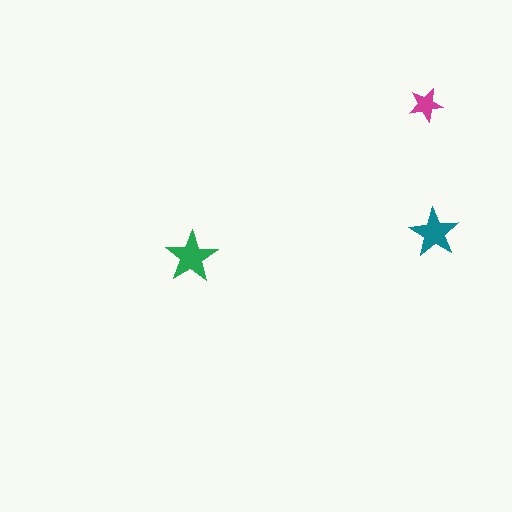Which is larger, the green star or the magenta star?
The green one.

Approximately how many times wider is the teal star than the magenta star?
About 1.5 times wider.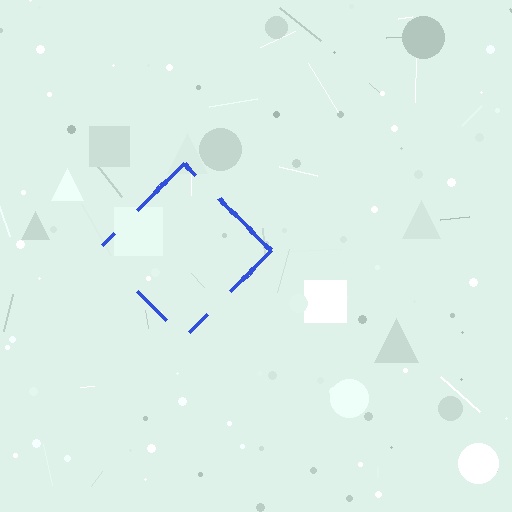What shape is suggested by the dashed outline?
The dashed outline suggests a diamond.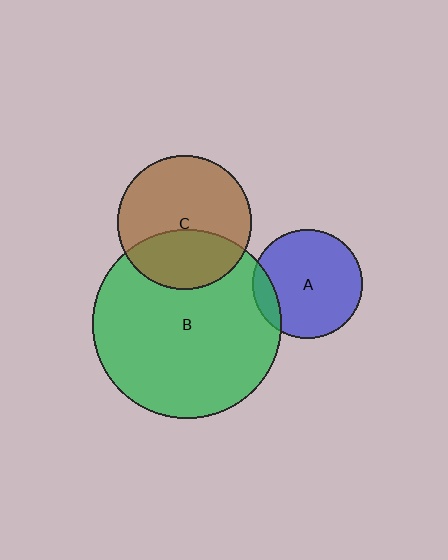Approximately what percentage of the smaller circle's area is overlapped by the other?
Approximately 35%.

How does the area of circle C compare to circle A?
Approximately 1.5 times.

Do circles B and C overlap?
Yes.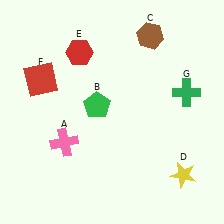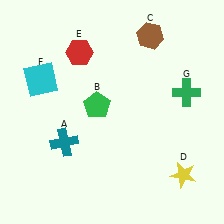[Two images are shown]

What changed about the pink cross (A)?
In Image 1, A is pink. In Image 2, it changed to teal.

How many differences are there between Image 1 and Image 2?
There are 2 differences between the two images.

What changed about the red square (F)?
In Image 1, F is red. In Image 2, it changed to cyan.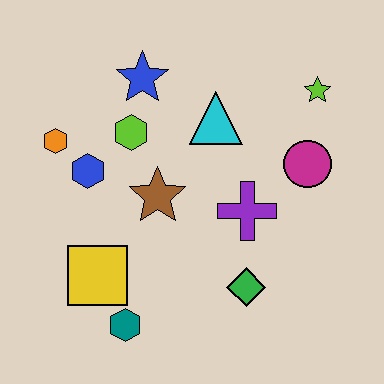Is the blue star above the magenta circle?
Yes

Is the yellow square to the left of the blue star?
Yes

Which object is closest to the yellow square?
The teal hexagon is closest to the yellow square.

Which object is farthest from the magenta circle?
The orange hexagon is farthest from the magenta circle.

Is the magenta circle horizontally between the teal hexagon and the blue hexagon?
No